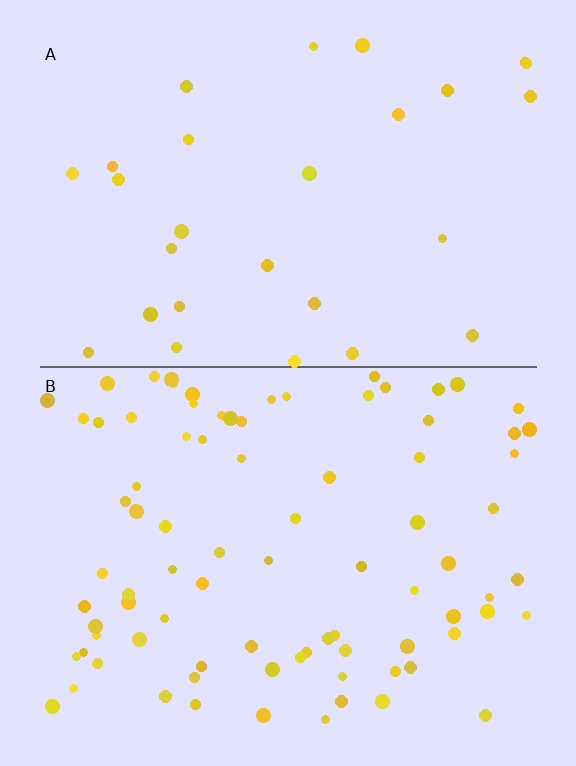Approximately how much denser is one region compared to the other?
Approximately 3.0× — region B over region A.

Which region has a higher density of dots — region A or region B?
B (the bottom).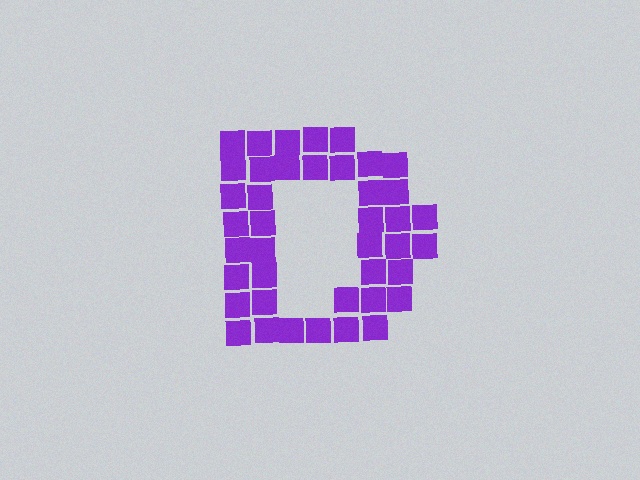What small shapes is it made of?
It is made of small squares.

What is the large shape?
The large shape is the letter D.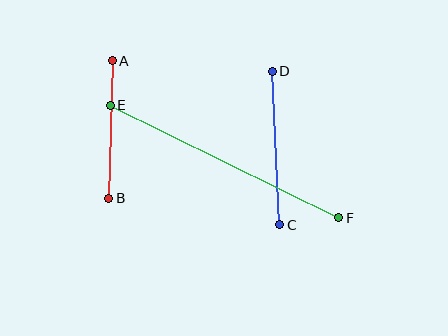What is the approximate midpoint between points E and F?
The midpoint is at approximately (224, 161) pixels.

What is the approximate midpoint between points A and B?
The midpoint is at approximately (110, 129) pixels.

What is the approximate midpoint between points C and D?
The midpoint is at approximately (276, 148) pixels.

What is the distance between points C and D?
The distance is approximately 153 pixels.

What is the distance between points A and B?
The distance is approximately 137 pixels.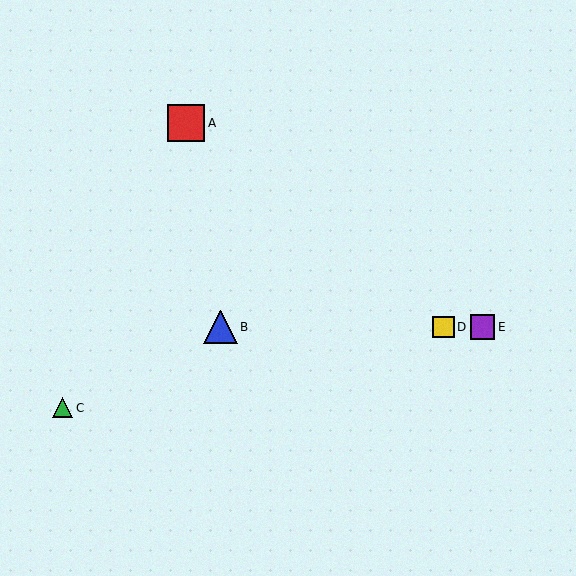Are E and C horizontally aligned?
No, E is at y≈327 and C is at y≈408.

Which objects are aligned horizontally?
Objects B, D, E are aligned horizontally.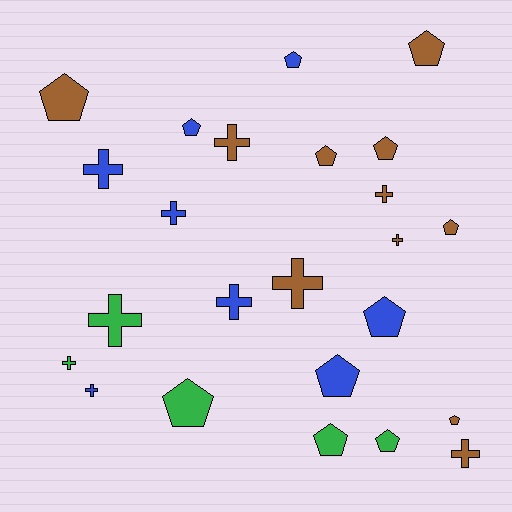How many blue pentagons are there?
There are 4 blue pentagons.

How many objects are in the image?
There are 24 objects.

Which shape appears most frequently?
Pentagon, with 13 objects.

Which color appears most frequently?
Brown, with 11 objects.